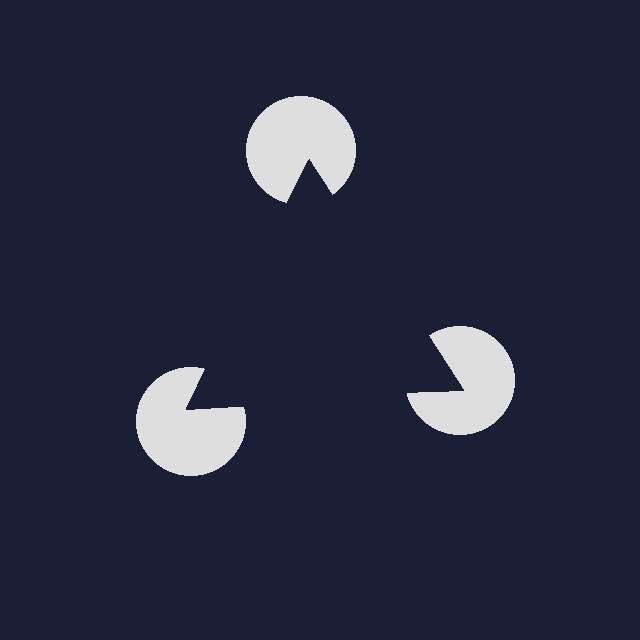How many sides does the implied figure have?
3 sides.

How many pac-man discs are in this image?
There are 3 — one at each vertex of the illusory triangle.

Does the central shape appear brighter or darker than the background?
It typically appears slightly darker than the background, even though no actual brightness change is drawn.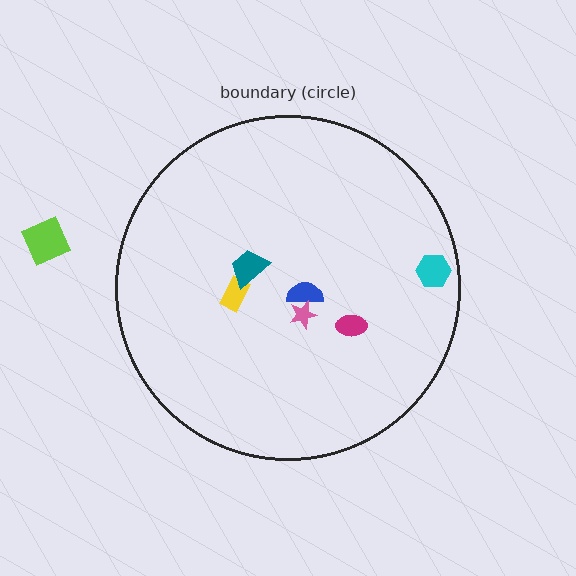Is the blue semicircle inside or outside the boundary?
Inside.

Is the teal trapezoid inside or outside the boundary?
Inside.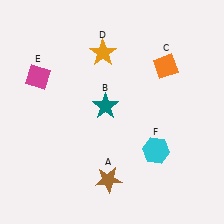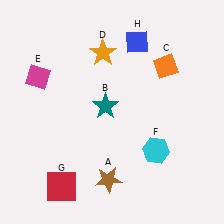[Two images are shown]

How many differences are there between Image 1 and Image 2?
There are 2 differences between the two images.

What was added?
A red square (G), a blue diamond (H) were added in Image 2.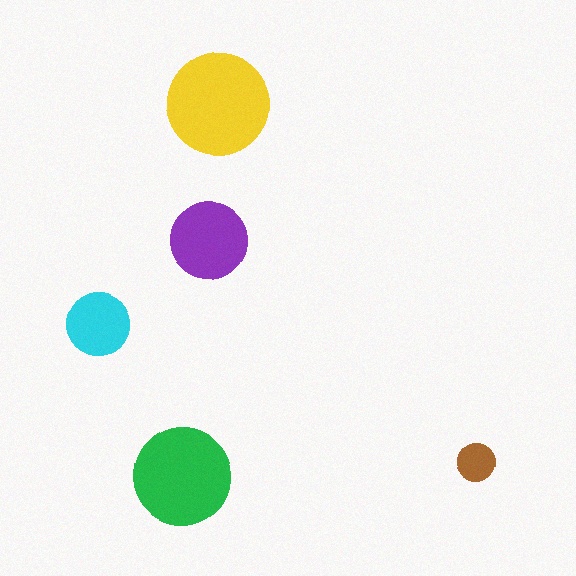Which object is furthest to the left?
The cyan circle is leftmost.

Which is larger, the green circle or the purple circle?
The green one.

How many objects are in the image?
There are 5 objects in the image.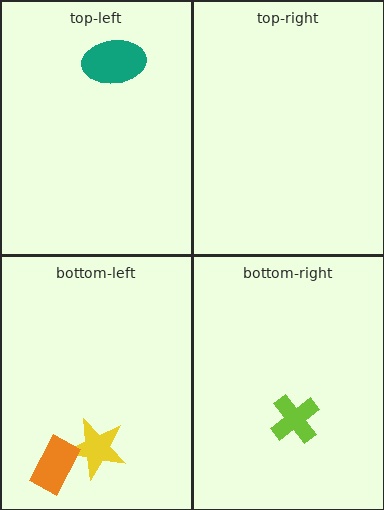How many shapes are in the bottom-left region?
2.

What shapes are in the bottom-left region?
The yellow star, the orange rectangle.